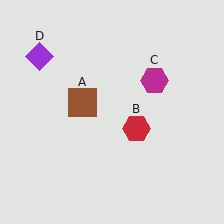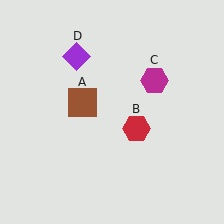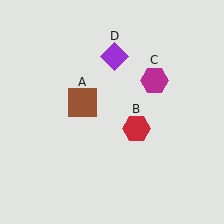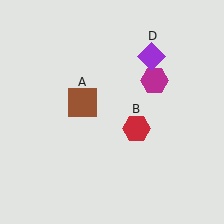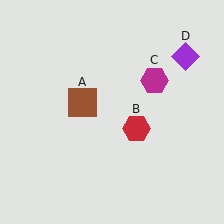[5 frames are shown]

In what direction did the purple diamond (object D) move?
The purple diamond (object D) moved right.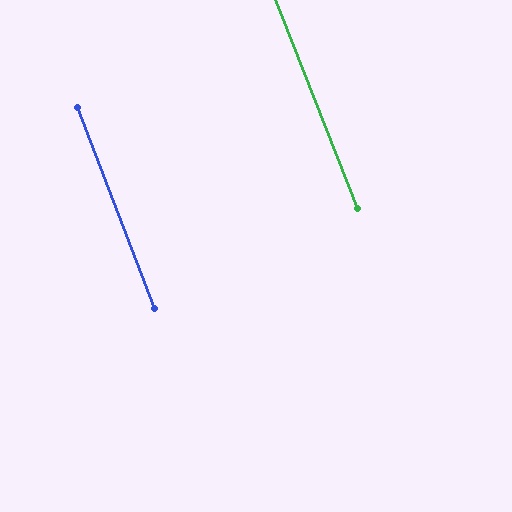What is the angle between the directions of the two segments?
Approximately 0 degrees.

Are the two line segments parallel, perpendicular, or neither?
Parallel — their directions differ by only 0.2°.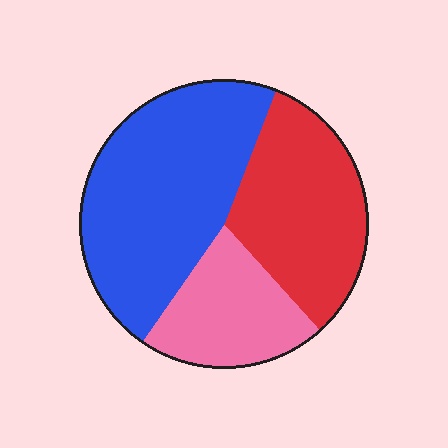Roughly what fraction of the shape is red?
Red takes up about one third (1/3) of the shape.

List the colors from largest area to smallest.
From largest to smallest: blue, red, pink.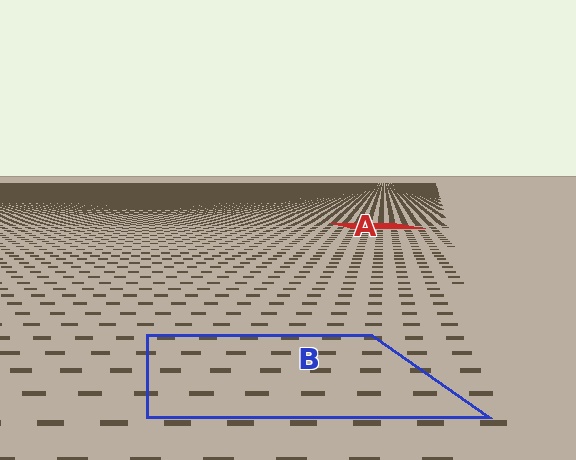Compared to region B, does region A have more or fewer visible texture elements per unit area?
Region A has more texture elements per unit area — they are packed more densely because it is farther away.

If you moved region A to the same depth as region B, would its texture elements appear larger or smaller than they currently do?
They would appear larger. At a closer depth, the same texture elements are projected at a bigger on-screen size.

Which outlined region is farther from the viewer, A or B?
Region A is farther from the viewer — the texture elements inside it appear smaller and more densely packed.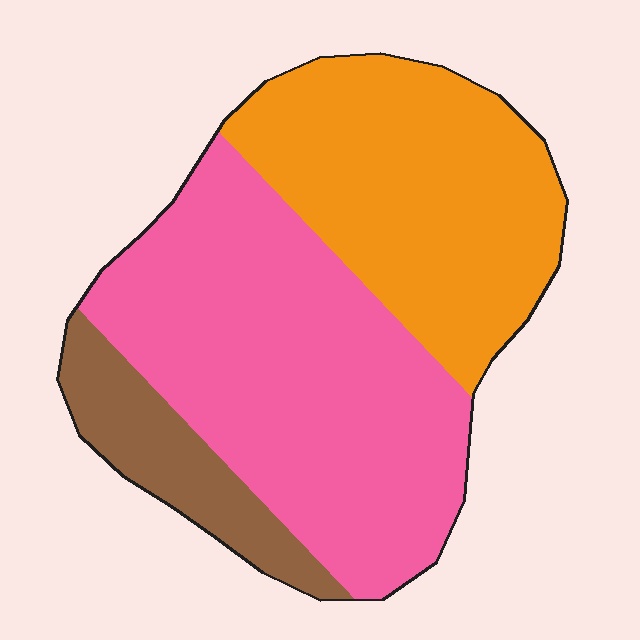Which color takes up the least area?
Brown, at roughly 15%.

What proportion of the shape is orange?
Orange covers about 35% of the shape.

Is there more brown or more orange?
Orange.